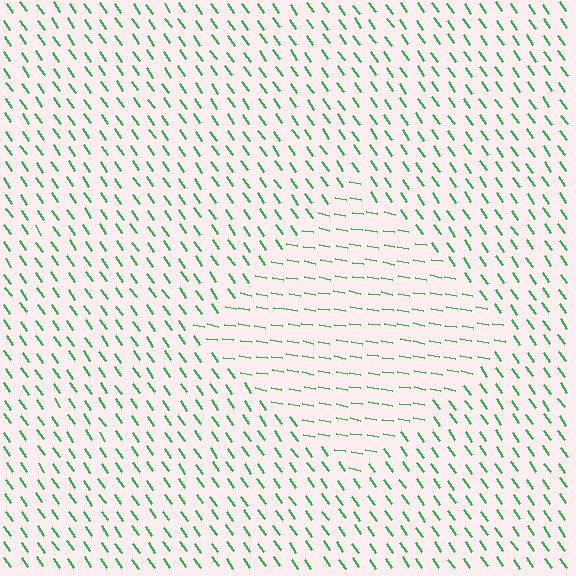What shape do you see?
I see a diamond.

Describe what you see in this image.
The image is filled with small green line segments. A diamond region in the image has lines oriented differently from the surrounding lines, creating a visible texture boundary.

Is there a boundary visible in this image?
Yes, there is a texture boundary formed by a change in line orientation.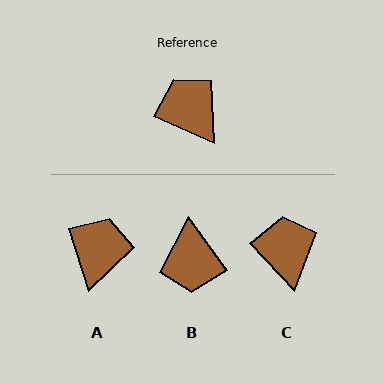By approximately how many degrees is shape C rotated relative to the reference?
Approximately 23 degrees clockwise.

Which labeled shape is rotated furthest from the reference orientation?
B, about 149 degrees away.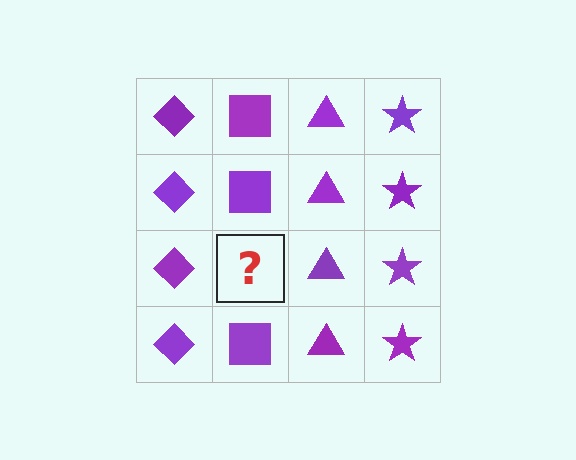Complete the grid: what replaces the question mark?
The question mark should be replaced with a purple square.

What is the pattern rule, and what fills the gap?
The rule is that each column has a consistent shape. The gap should be filled with a purple square.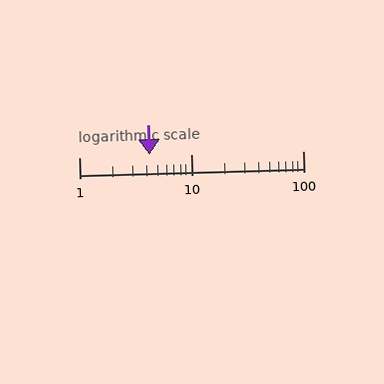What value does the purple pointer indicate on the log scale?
The pointer indicates approximately 4.3.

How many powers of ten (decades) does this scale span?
The scale spans 2 decades, from 1 to 100.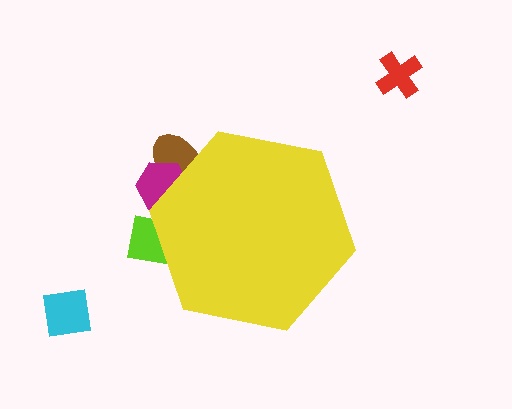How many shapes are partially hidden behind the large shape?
3 shapes are partially hidden.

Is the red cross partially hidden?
No, the red cross is fully visible.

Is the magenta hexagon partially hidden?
Yes, the magenta hexagon is partially hidden behind the yellow hexagon.